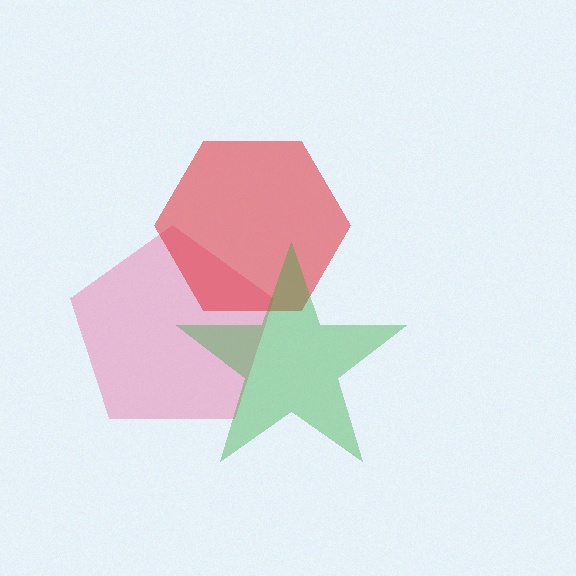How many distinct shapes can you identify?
There are 3 distinct shapes: a pink pentagon, a red hexagon, a green star.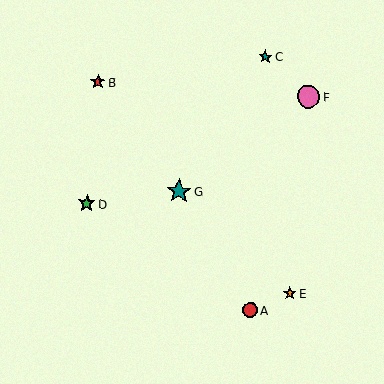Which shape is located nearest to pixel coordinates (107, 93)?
The red star (labeled B) at (98, 82) is nearest to that location.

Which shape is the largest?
The teal star (labeled G) is the largest.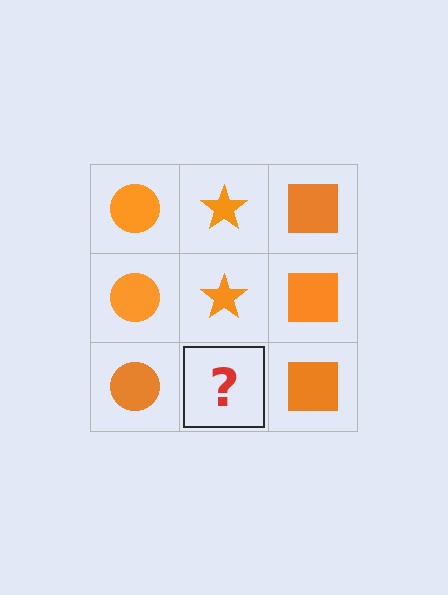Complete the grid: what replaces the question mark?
The question mark should be replaced with an orange star.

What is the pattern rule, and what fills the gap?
The rule is that each column has a consistent shape. The gap should be filled with an orange star.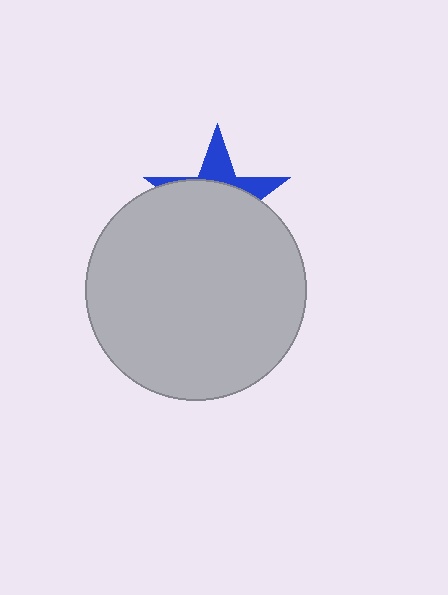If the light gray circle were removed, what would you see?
You would see the complete blue star.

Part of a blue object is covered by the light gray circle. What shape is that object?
It is a star.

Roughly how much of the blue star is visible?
A small part of it is visible (roughly 30%).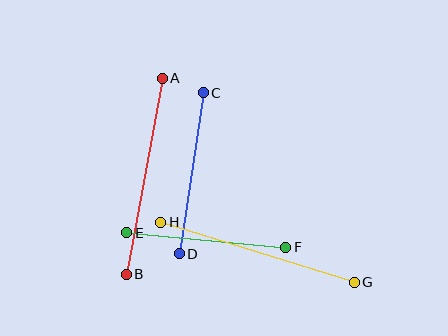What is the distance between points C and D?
The distance is approximately 163 pixels.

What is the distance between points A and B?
The distance is approximately 199 pixels.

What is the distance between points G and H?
The distance is approximately 202 pixels.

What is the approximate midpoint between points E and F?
The midpoint is at approximately (206, 240) pixels.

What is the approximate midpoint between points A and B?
The midpoint is at approximately (144, 176) pixels.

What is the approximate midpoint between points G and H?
The midpoint is at approximately (258, 252) pixels.